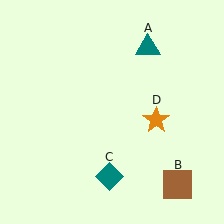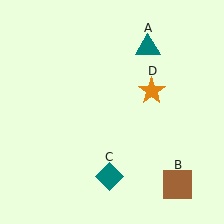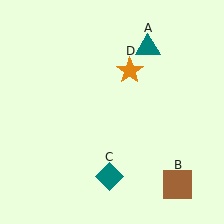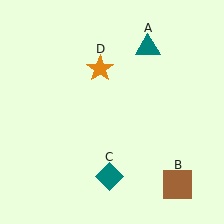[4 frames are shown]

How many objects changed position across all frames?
1 object changed position: orange star (object D).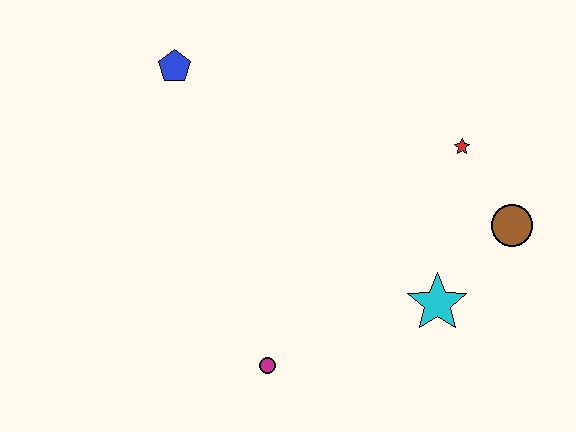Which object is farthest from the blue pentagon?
The brown circle is farthest from the blue pentagon.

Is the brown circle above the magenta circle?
Yes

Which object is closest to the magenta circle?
The cyan star is closest to the magenta circle.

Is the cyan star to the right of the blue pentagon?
Yes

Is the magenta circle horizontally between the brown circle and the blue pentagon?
Yes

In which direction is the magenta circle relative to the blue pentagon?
The magenta circle is below the blue pentagon.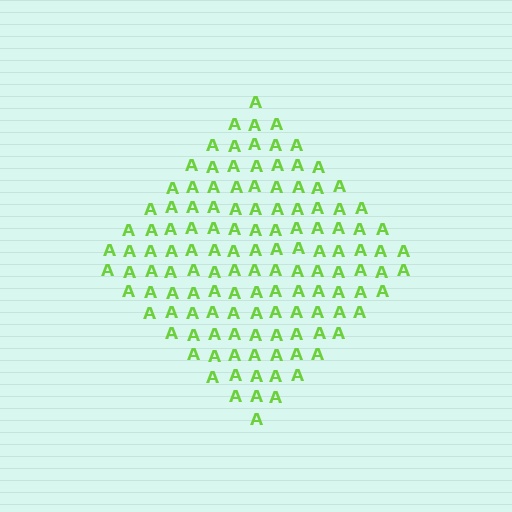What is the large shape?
The large shape is a diamond.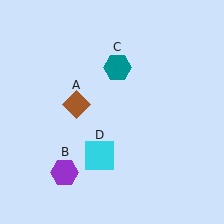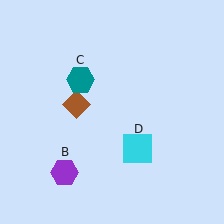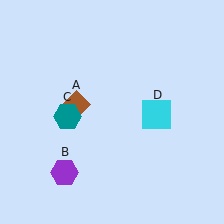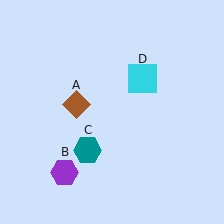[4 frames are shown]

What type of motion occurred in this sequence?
The teal hexagon (object C), cyan square (object D) rotated counterclockwise around the center of the scene.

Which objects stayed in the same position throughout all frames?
Brown diamond (object A) and purple hexagon (object B) remained stationary.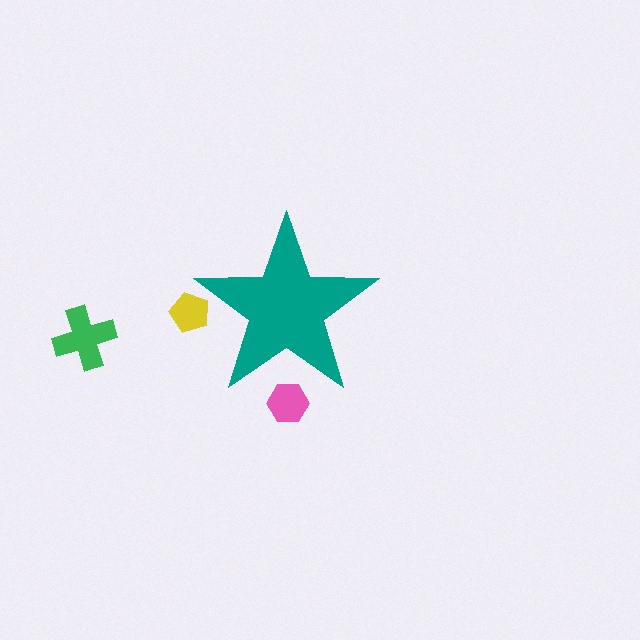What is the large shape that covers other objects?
A teal star.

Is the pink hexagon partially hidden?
Yes, the pink hexagon is partially hidden behind the teal star.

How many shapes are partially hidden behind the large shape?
2 shapes are partially hidden.